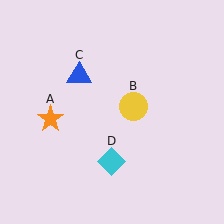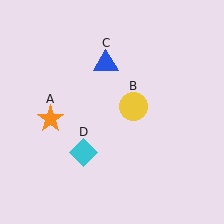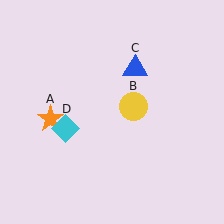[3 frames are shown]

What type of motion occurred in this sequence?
The blue triangle (object C), cyan diamond (object D) rotated clockwise around the center of the scene.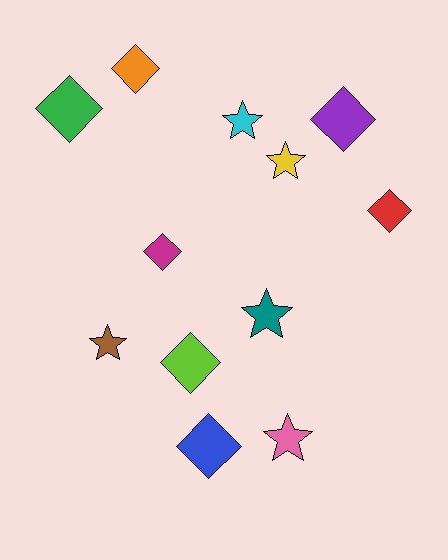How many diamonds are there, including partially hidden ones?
There are 7 diamonds.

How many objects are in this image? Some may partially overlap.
There are 12 objects.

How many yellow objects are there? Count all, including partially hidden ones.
There is 1 yellow object.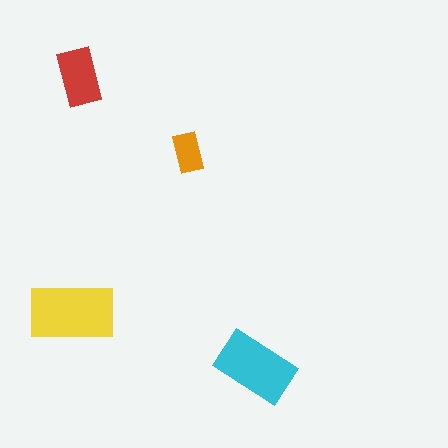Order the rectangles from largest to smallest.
the yellow one, the cyan one, the red one, the orange one.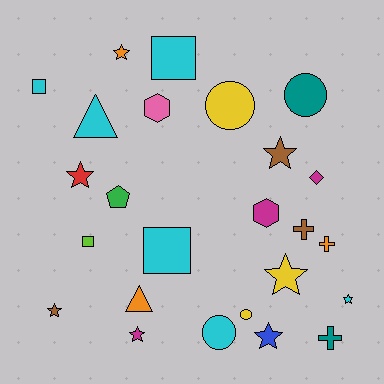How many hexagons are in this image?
There are 2 hexagons.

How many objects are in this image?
There are 25 objects.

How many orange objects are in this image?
There are 3 orange objects.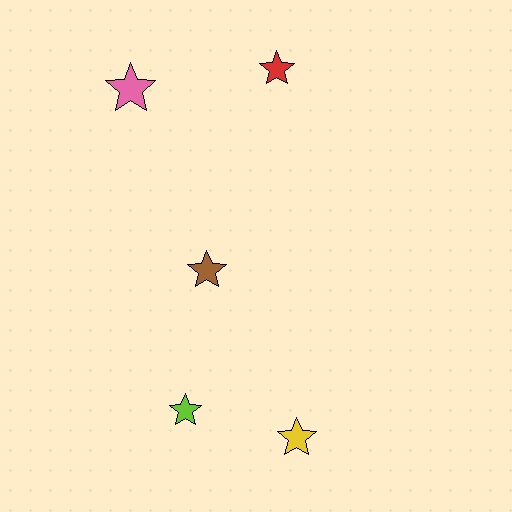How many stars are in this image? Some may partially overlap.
There are 5 stars.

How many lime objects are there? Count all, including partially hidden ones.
There is 1 lime object.